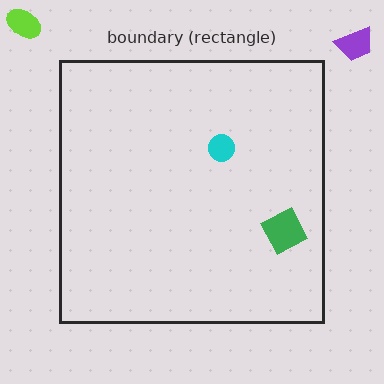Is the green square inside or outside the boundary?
Inside.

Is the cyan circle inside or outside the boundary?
Inside.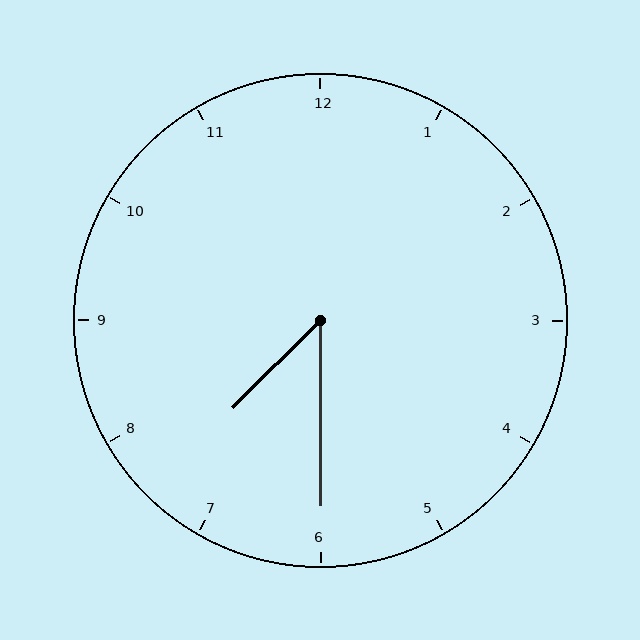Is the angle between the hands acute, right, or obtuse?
It is acute.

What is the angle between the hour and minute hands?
Approximately 45 degrees.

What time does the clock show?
7:30.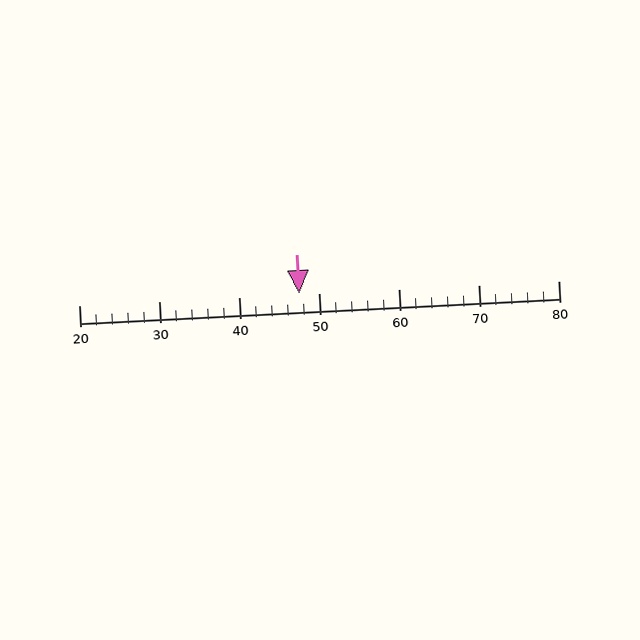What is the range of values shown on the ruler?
The ruler shows values from 20 to 80.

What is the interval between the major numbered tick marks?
The major tick marks are spaced 10 units apart.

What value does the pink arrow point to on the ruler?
The pink arrow points to approximately 48.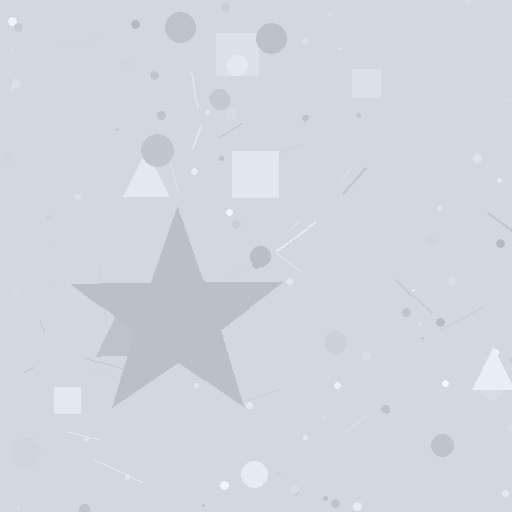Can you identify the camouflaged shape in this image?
The camouflaged shape is a star.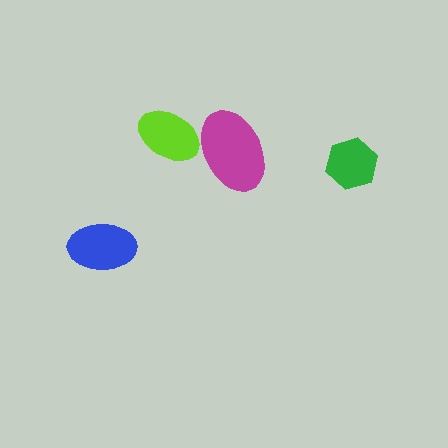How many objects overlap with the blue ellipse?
0 objects overlap with the blue ellipse.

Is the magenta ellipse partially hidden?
Yes, it is partially covered by another shape.